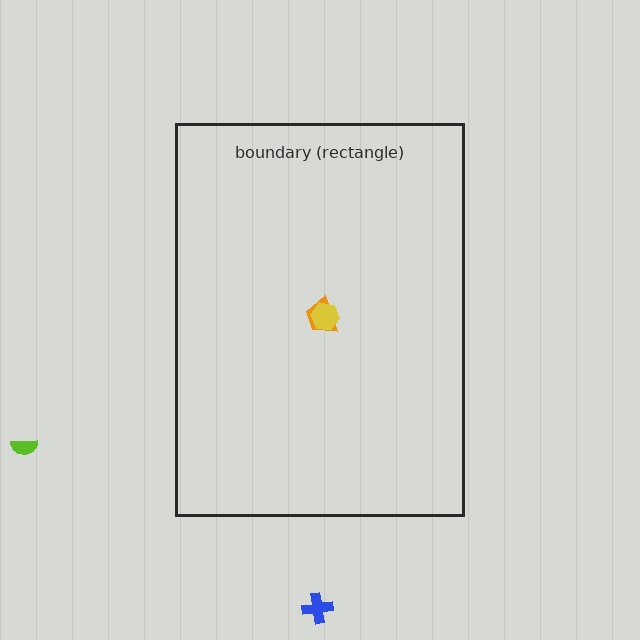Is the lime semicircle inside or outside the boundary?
Outside.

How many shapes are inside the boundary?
2 inside, 2 outside.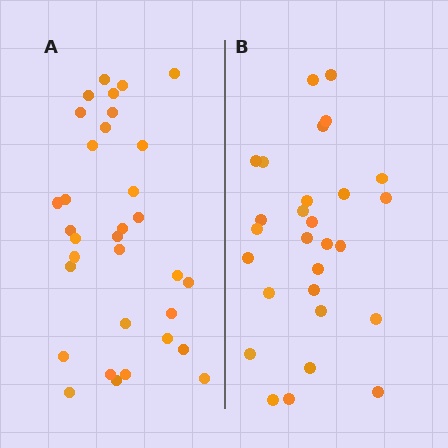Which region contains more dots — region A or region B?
Region A (the left region) has more dots.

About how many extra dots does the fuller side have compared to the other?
Region A has about 5 more dots than region B.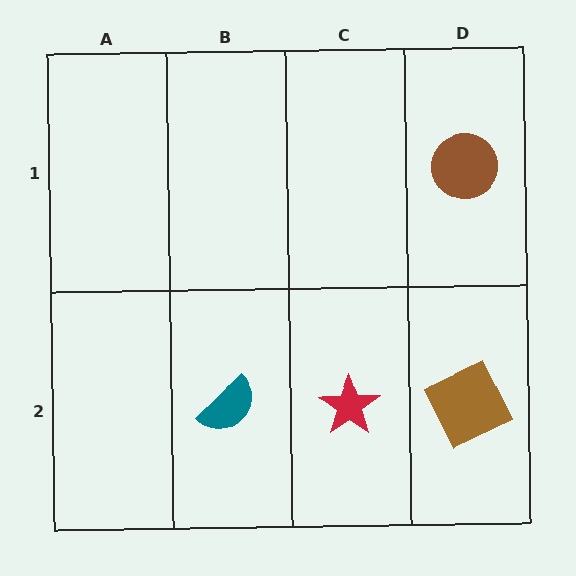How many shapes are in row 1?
1 shape.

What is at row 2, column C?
A red star.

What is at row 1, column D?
A brown circle.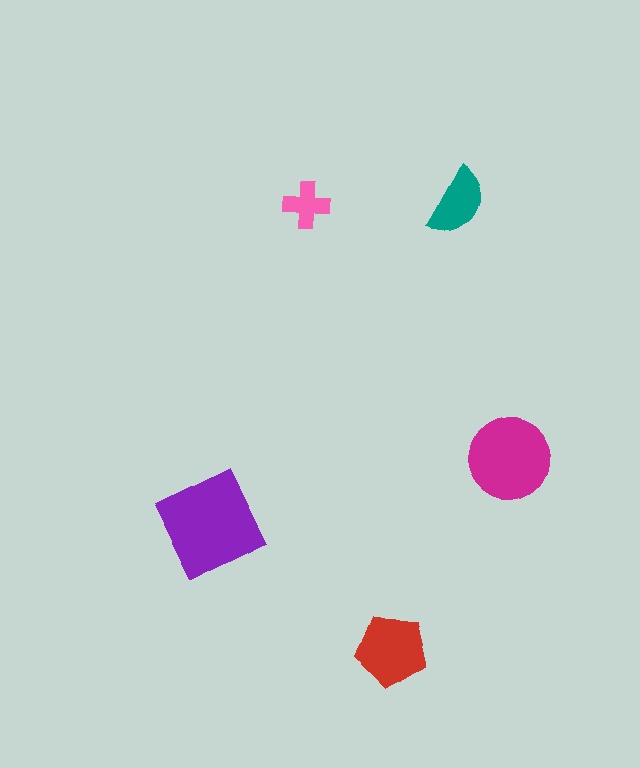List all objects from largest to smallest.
The purple diamond, the magenta circle, the red pentagon, the teal semicircle, the pink cross.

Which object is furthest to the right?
The magenta circle is rightmost.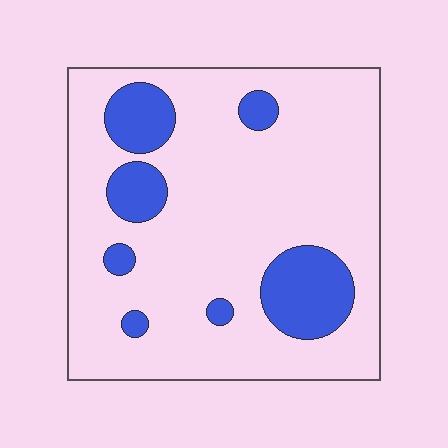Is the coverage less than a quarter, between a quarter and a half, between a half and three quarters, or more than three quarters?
Less than a quarter.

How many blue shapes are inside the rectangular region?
7.